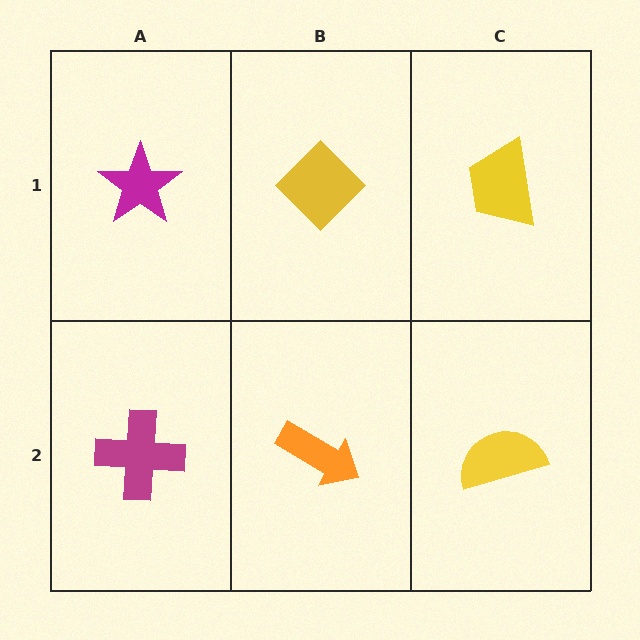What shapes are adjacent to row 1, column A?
A magenta cross (row 2, column A), a yellow diamond (row 1, column B).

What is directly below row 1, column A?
A magenta cross.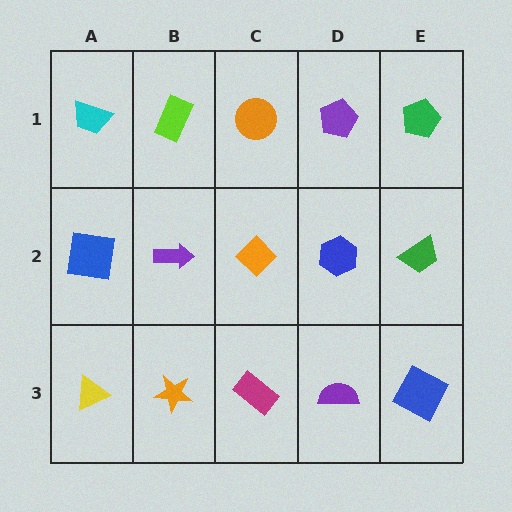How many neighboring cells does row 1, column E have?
2.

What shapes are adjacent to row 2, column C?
An orange circle (row 1, column C), a magenta rectangle (row 3, column C), a purple arrow (row 2, column B), a blue hexagon (row 2, column D).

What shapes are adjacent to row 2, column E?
A green pentagon (row 1, column E), a blue square (row 3, column E), a blue hexagon (row 2, column D).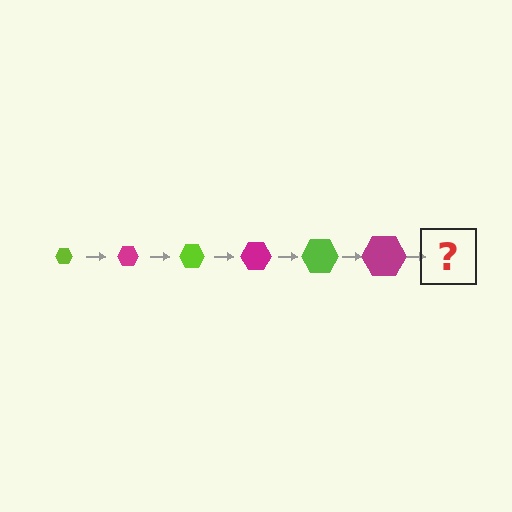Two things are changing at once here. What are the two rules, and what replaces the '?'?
The two rules are that the hexagon grows larger each step and the color cycles through lime and magenta. The '?' should be a lime hexagon, larger than the previous one.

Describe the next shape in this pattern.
It should be a lime hexagon, larger than the previous one.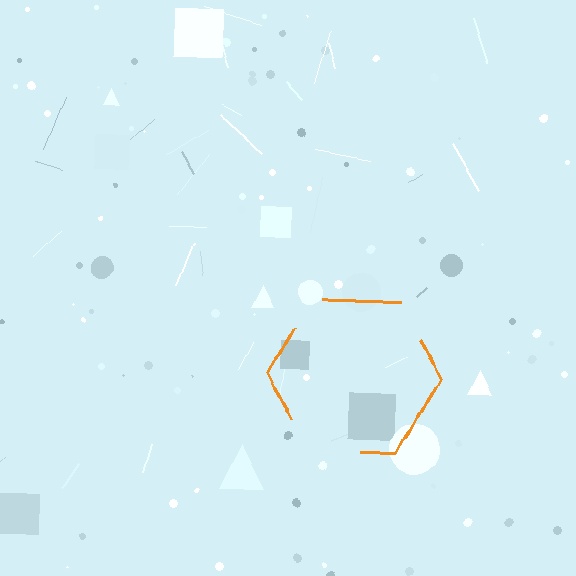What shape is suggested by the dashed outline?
The dashed outline suggests a hexagon.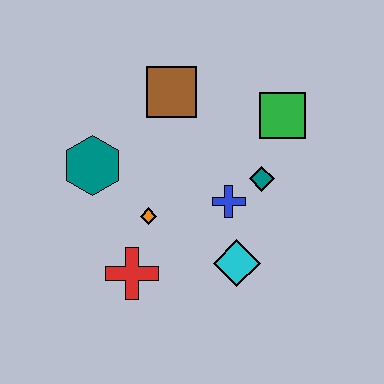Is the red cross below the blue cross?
Yes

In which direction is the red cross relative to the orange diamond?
The red cross is below the orange diamond.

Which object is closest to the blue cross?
The teal diamond is closest to the blue cross.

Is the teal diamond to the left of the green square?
Yes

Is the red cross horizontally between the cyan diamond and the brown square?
No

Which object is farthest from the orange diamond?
The green square is farthest from the orange diamond.